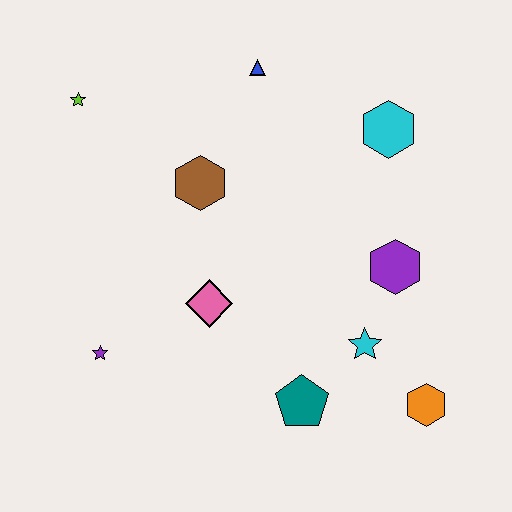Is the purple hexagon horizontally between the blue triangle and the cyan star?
No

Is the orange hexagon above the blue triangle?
No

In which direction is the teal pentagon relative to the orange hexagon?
The teal pentagon is to the left of the orange hexagon.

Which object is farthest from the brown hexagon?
The orange hexagon is farthest from the brown hexagon.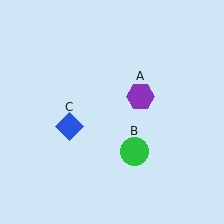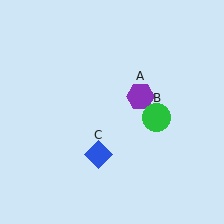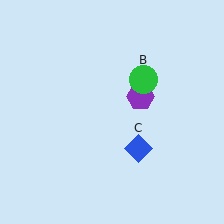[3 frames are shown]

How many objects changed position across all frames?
2 objects changed position: green circle (object B), blue diamond (object C).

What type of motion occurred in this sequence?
The green circle (object B), blue diamond (object C) rotated counterclockwise around the center of the scene.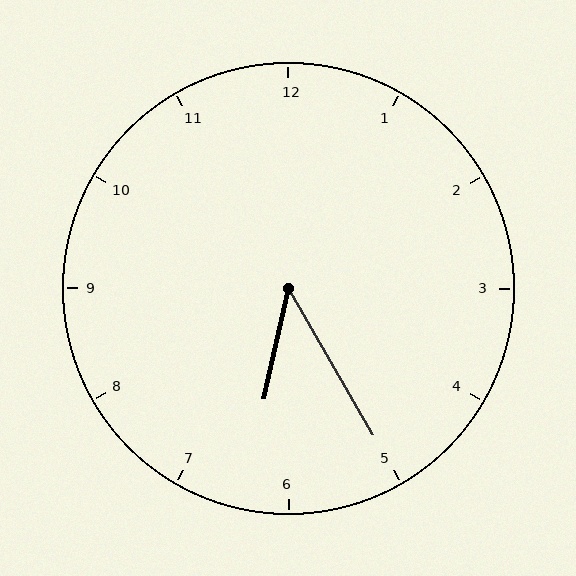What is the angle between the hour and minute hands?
Approximately 42 degrees.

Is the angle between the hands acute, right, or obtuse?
It is acute.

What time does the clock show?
6:25.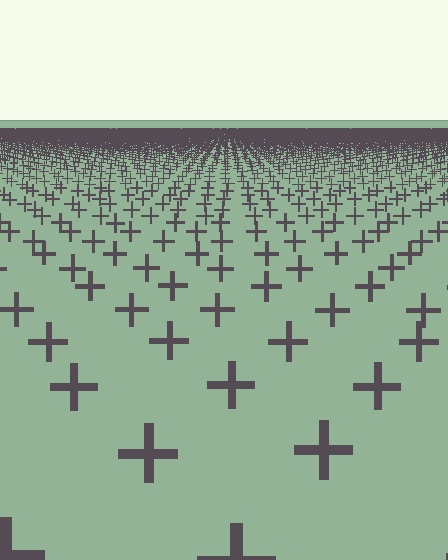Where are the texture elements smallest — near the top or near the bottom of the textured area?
Near the top.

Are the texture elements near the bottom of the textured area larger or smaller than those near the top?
Larger. Near the bottom, elements are closer to the viewer and appear at a bigger on-screen size.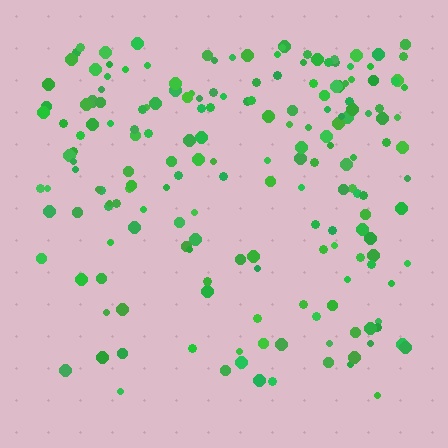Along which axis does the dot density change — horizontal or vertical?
Vertical.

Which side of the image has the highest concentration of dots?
The top.